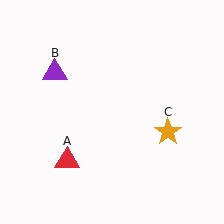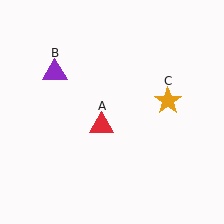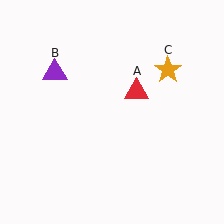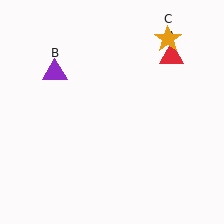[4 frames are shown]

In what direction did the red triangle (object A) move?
The red triangle (object A) moved up and to the right.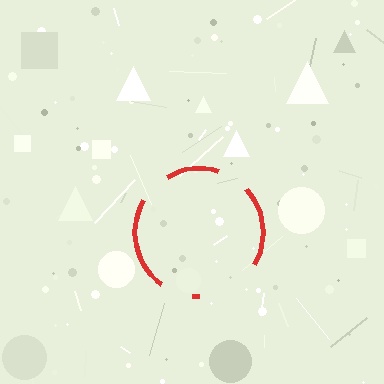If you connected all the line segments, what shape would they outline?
They would outline a circle.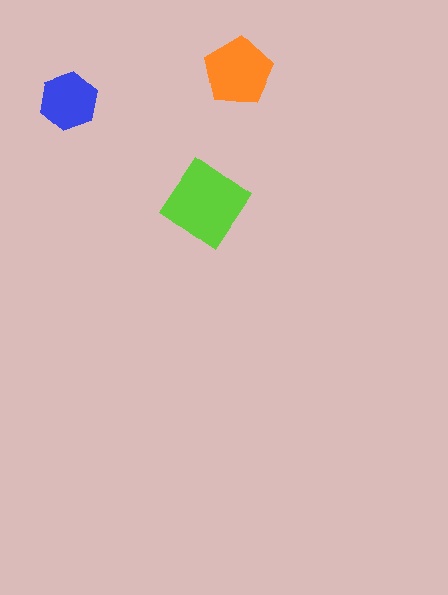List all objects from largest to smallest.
The lime diamond, the orange pentagon, the blue hexagon.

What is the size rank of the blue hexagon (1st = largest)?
3rd.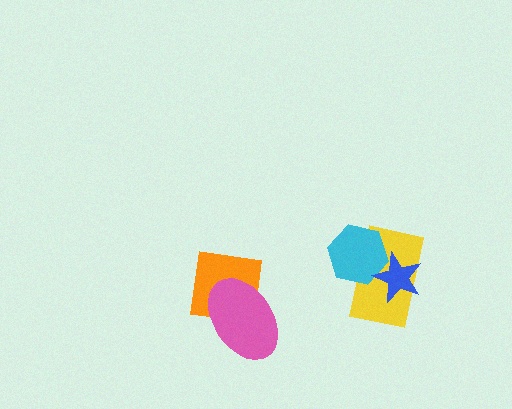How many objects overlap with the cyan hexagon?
2 objects overlap with the cyan hexagon.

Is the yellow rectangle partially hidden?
Yes, it is partially covered by another shape.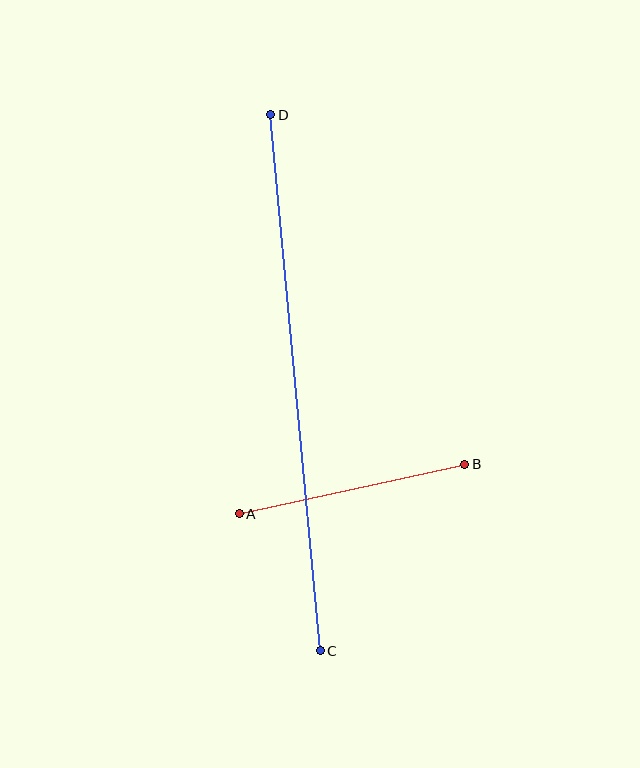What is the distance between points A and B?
The distance is approximately 231 pixels.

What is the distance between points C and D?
The distance is approximately 538 pixels.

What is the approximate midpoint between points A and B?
The midpoint is at approximately (352, 489) pixels.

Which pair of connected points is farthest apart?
Points C and D are farthest apart.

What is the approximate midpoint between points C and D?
The midpoint is at approximately (296, 383) pixels.